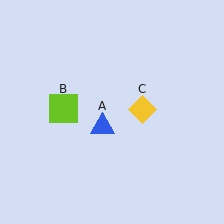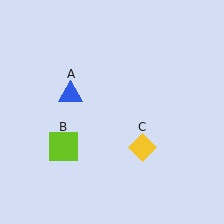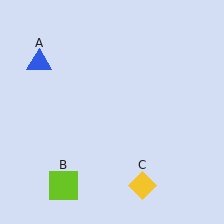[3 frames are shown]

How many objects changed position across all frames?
3 objects changed position: blue triangle (object A), lime square (object B), yellow diamond (object C).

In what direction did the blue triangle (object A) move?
The blue triangle (object A) moved up and to the left.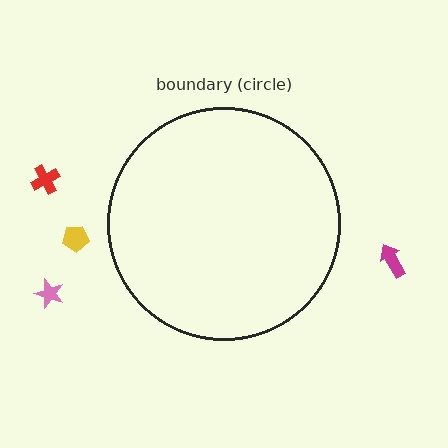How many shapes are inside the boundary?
0 inside, 4 outside.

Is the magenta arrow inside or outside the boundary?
Outside.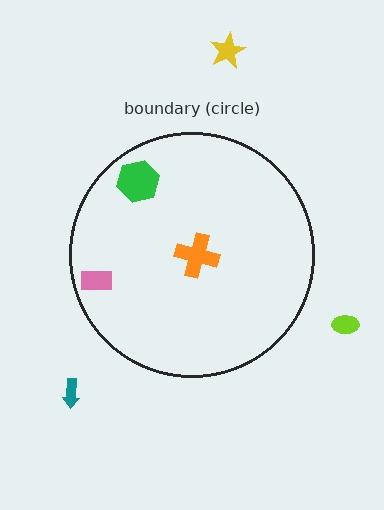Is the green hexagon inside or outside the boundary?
Inside.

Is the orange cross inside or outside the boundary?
Inside.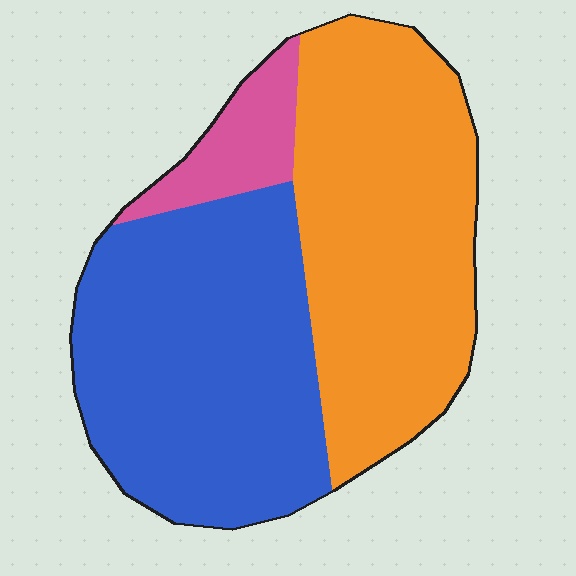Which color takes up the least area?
Pink, at roughly 10%.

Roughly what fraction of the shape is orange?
Orange covers roughly 45% of the shape.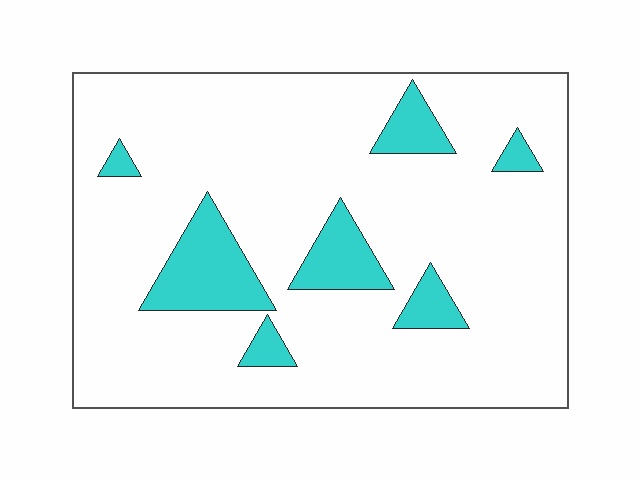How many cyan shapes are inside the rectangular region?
7.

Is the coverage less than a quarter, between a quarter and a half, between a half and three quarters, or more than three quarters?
Less than a quarter.